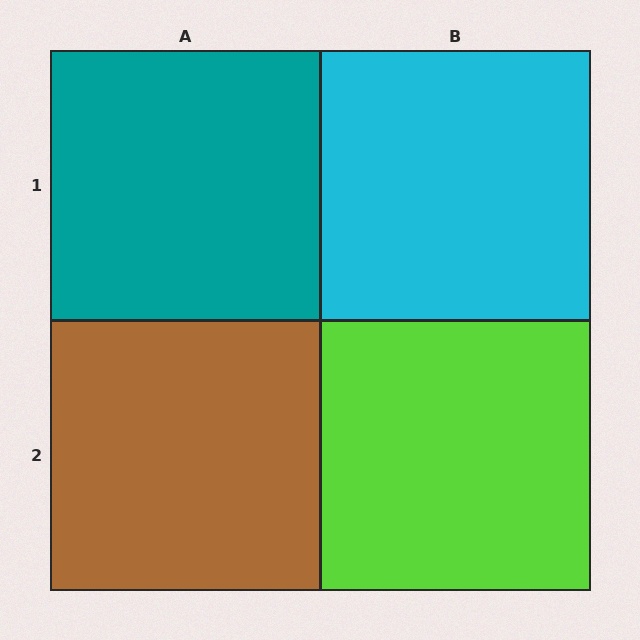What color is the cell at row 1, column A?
Teal.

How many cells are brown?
1 cell is brown.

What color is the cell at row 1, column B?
Cyan.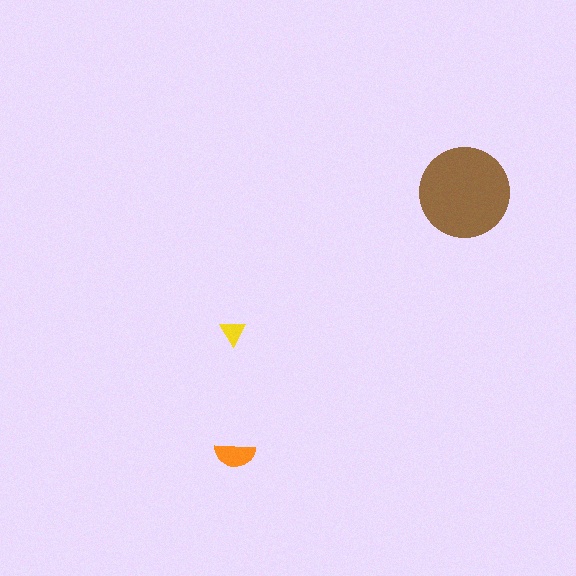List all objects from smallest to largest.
The yellow triangle, the orange semicircle, the brown circle.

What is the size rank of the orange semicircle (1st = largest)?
2nd.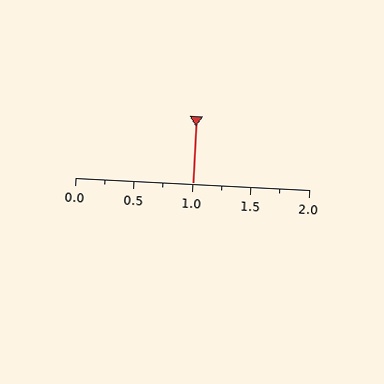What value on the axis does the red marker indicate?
The marker indicates approximately 1.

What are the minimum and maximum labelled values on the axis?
The axis runs from 0.0 to 2.0.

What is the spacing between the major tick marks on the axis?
The major ticks are spaced 0.5 apart.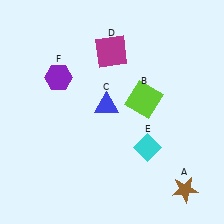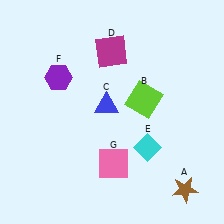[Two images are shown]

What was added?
A pink square (G) was added in Image 2.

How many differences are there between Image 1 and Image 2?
There is 1 difference between the two images.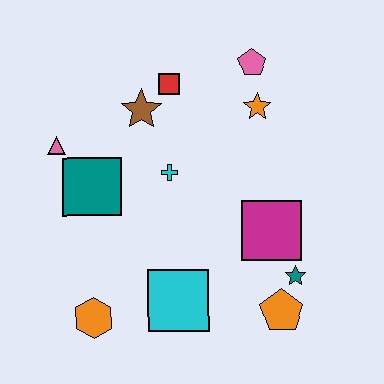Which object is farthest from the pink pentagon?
The orange hexagon is farthest from the pink pentagon.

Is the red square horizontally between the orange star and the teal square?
Yes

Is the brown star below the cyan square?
No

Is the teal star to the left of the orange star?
No